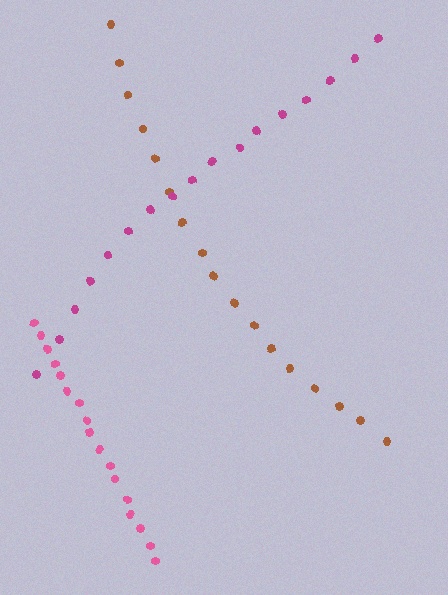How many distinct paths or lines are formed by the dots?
There are 3 distinct paths.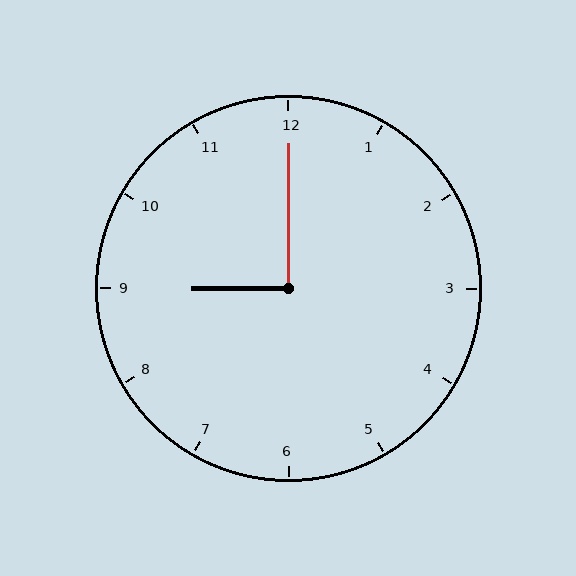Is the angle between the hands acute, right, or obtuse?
It is right.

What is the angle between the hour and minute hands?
Approximately 90 degrees.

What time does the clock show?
9:00.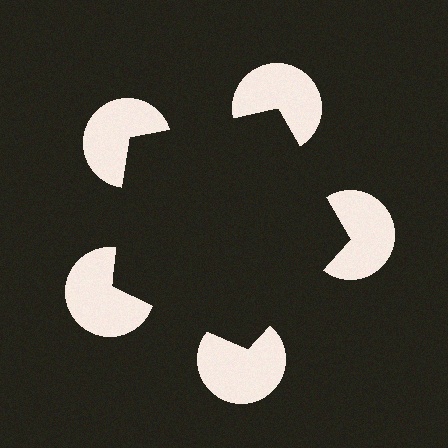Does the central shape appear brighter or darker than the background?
It typically appears slightly darker than the background, even though no actual brightness change is drawn.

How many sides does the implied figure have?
5 sides.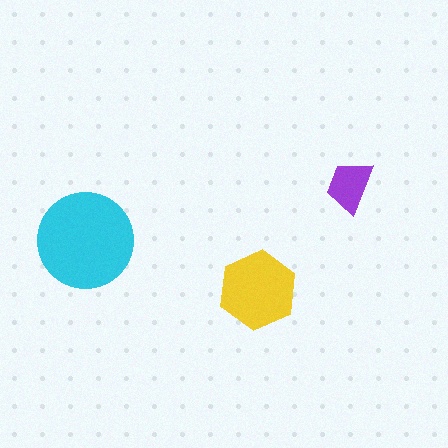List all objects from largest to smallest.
The cyan circle, the yellow hexagon, the purple trapezoid.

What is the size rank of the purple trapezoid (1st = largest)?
3rd.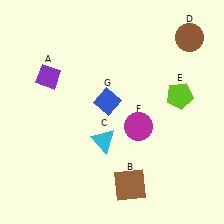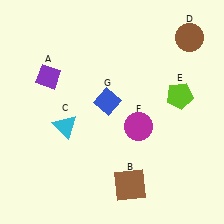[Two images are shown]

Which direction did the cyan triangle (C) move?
The cyan triangle (C) moved left.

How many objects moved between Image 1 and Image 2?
1 object moved between the two images.